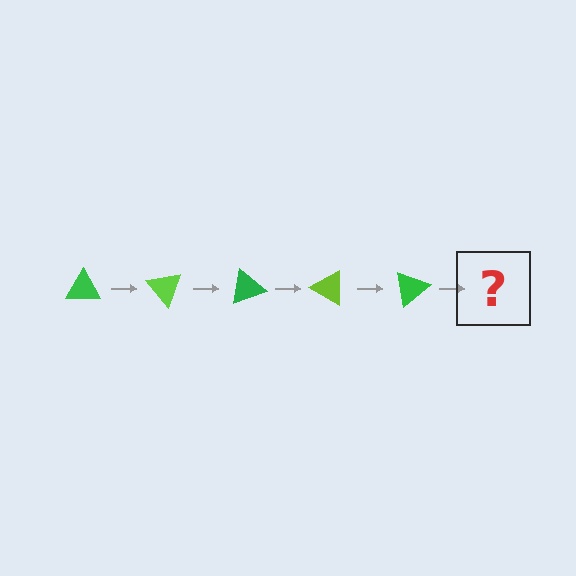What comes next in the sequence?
The next element should be a lime triangle, rotated 250 degrees from the start.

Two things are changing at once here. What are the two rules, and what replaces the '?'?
The two rules are that it rotates 50 degrees each step and the color cycles through green and lime. The '?' should be a lime triangle, rotated 250 degrees from the start.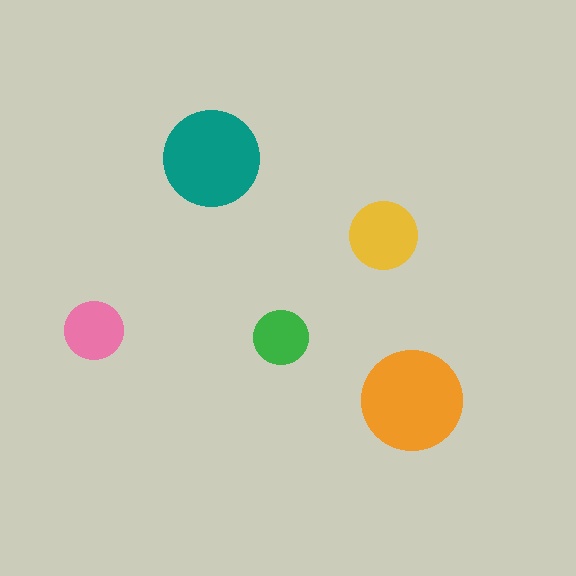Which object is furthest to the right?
The orange circle is rightmost.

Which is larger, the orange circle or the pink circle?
The orange one.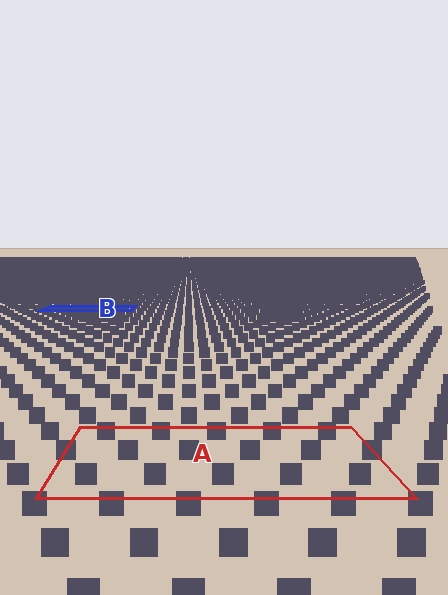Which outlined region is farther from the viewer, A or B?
Region B is farther from the viewer — the texture elements inside it appear smaller and more densely packed.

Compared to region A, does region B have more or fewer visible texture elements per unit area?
Region B has more texture elements per unit area — they are packed more densely because it is farther away.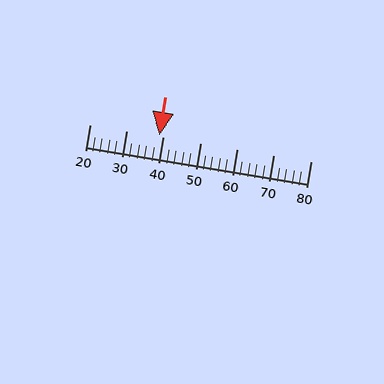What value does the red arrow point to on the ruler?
The red arrow points to approximately 39.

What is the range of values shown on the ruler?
The ruler shows values from 20 to 80.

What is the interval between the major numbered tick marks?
The major tick marks are spaced 10 units apart.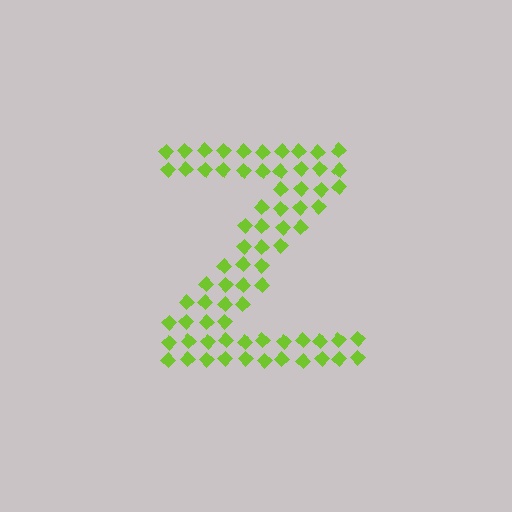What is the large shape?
The large shape is the letter Z.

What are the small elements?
The small elements are diamonds.